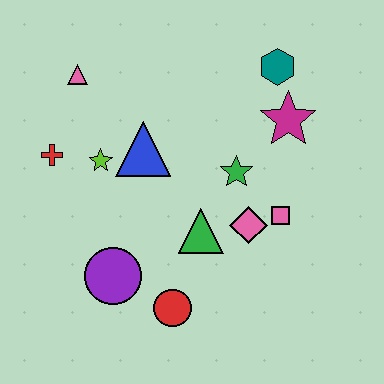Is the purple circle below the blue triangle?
Yes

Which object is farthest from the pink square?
The pink triangle is farthest from the pink square.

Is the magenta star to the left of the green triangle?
No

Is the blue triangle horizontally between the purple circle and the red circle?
Yes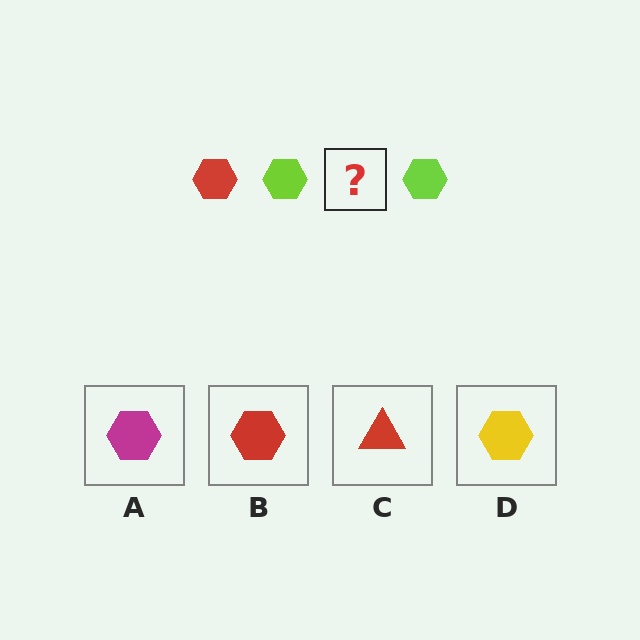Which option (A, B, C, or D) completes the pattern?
B.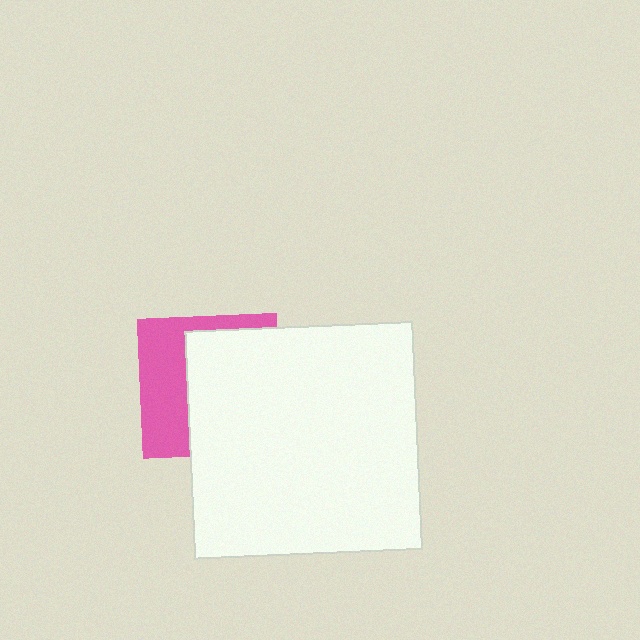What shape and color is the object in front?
The object in front is a white square.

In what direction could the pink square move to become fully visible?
The pink square could move left. That would shift it out from behind the white square entirely.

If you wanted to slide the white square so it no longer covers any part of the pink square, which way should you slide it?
Slide it right — that is the most direct way to separate the two shapes.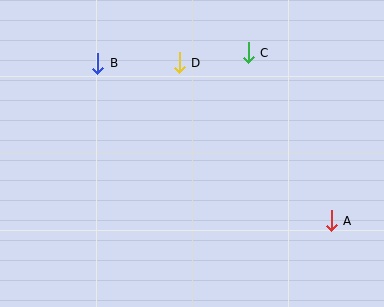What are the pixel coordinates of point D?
Point D is at (179, 63).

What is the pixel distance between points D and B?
The distance between D and B is 82 pixels.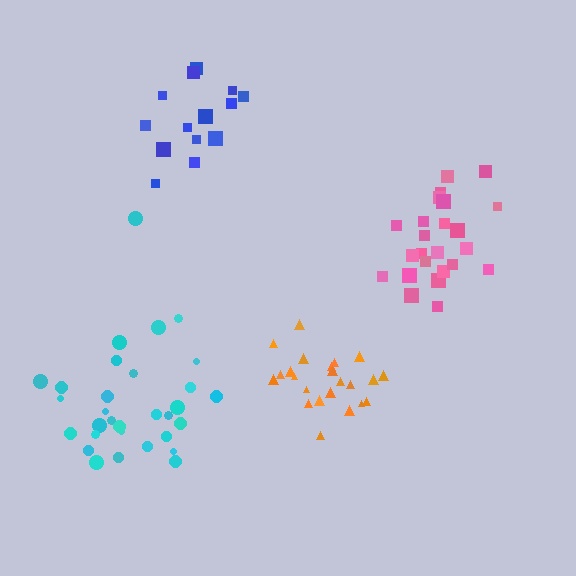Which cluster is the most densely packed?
Pink.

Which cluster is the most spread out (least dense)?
Cyan.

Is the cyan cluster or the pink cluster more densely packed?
Pink.